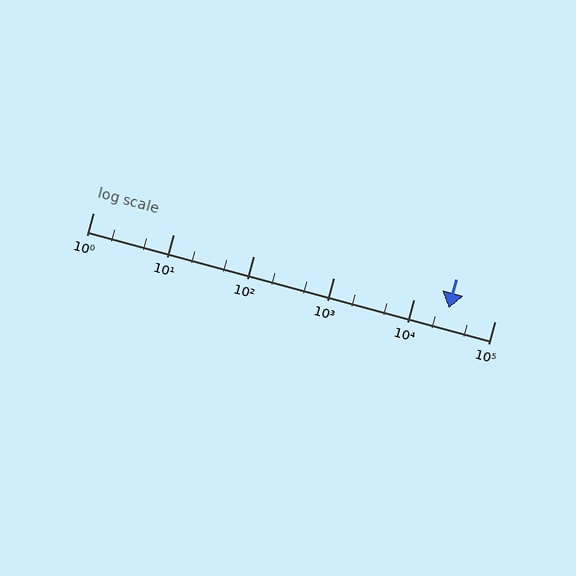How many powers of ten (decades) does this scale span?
The scale spans 5 decades, from 1 to 100000.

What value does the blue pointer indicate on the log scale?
The pointer indicates approximately 27000.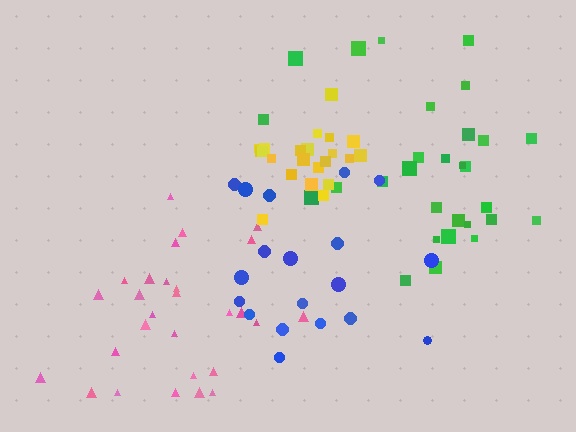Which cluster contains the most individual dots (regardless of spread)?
Green (29).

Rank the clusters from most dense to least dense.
yellow, green, pink, blue.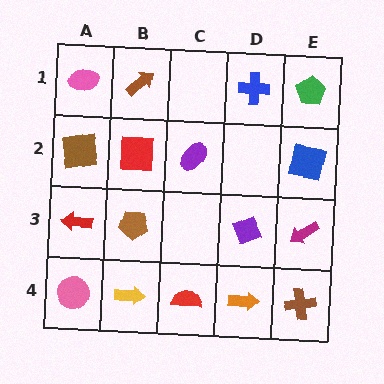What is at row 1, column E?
A green pentagon.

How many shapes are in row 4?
5 shapes.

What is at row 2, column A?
A brown square.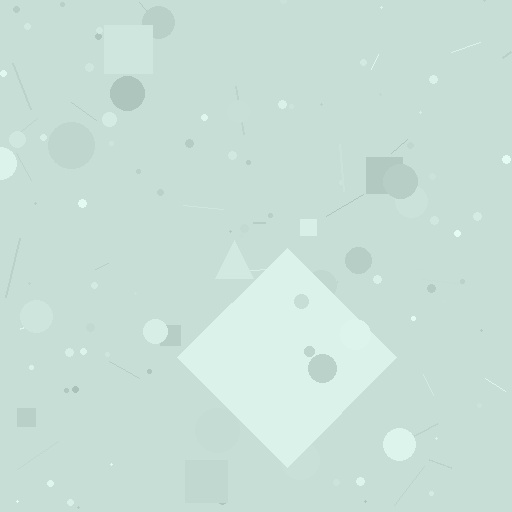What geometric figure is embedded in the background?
A diamond is embedded in the background.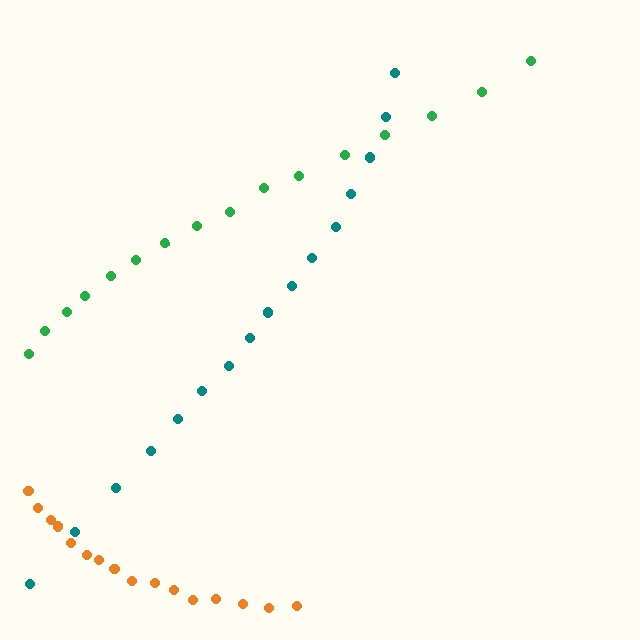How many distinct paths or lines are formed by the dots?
There are 3 distinct paths.